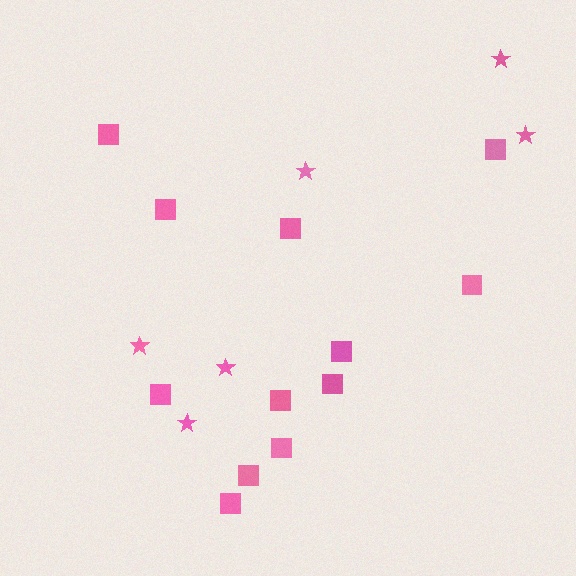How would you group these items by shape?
There are 2 groups: one group of squares (12) and one group of stars (6).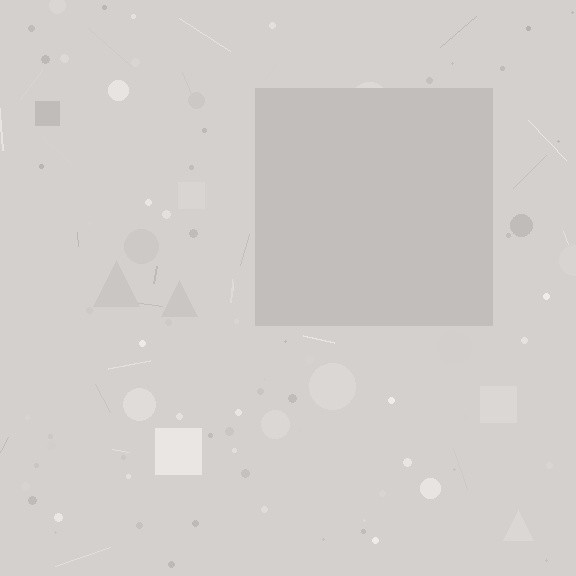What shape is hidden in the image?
A square is hidden in the image.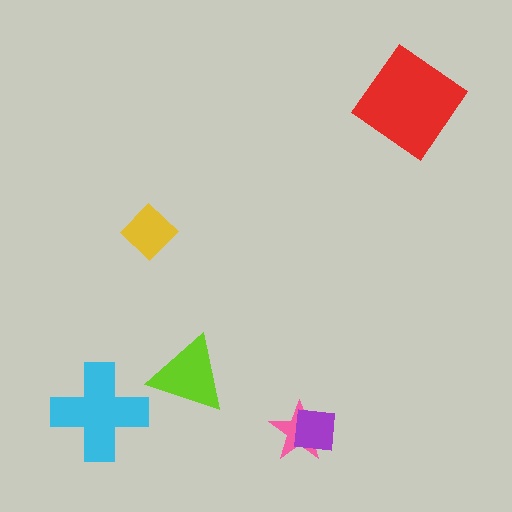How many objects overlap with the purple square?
1 object overlaps with the purple square.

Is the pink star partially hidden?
Yes, it is partially covered by another shape.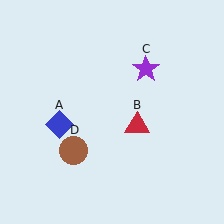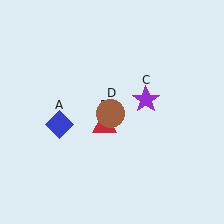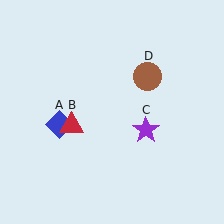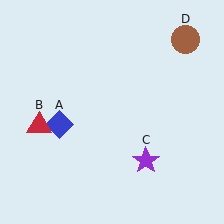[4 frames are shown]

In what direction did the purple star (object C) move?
The purple star (object C) moved down.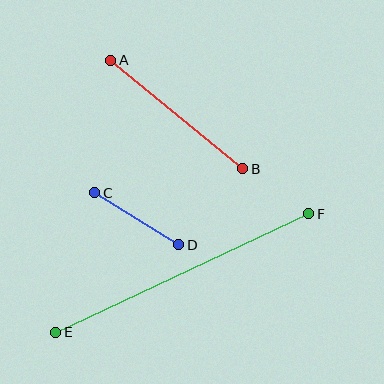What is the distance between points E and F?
The distance is approximately 279 pixels.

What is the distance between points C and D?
The distance is approximately 99 pixels.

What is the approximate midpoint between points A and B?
The midpoint is at approximately (177, 114) pixels.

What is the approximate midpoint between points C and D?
The midpoint is at approximately (137, 219) pixels.